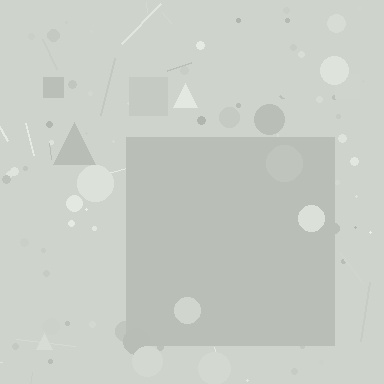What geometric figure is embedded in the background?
A square is embedded in the background.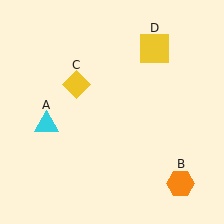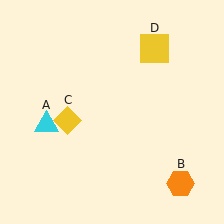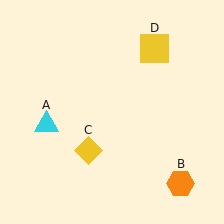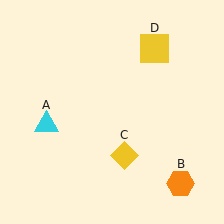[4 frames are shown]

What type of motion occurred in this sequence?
The yellow diamond (object C) rotated counterclockwise around the center of the scene.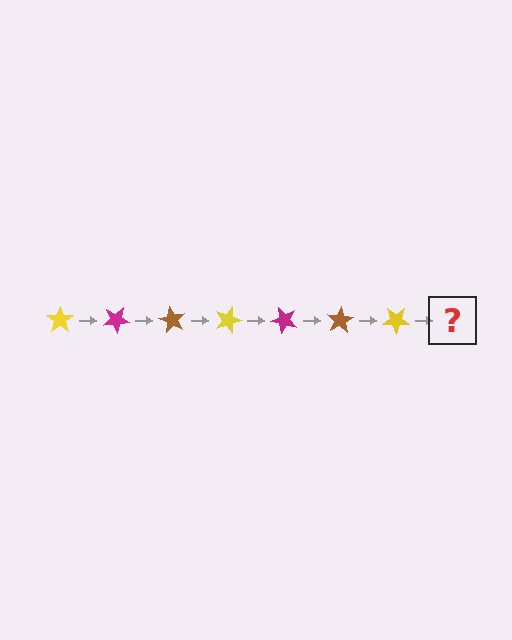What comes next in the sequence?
The next element should be a magenta star, rotated 210 degrees from the start.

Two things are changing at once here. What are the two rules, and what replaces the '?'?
The two rules are that it rotates 30 degrees each step and the color cycles through yellow, magenta, and brown. The '?' should be a magenta star, rotated 210 degrees from the start.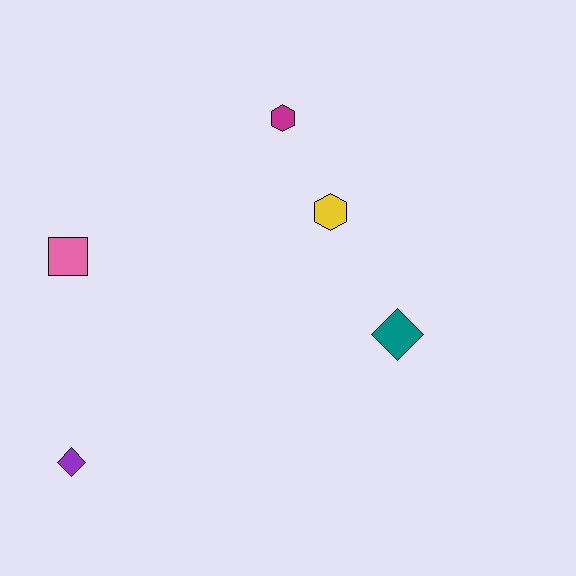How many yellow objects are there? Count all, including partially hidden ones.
There is 1 yellow object.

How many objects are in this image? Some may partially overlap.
There are 5 objects.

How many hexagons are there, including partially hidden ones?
There are 2 hexagons.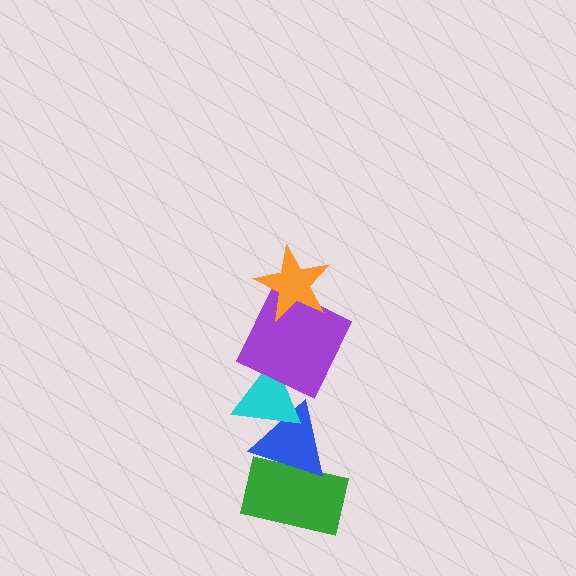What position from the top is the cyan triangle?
The cyan triangle is 3rd from the top.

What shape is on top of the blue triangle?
The cyan triangle is on top of the blue triangle.